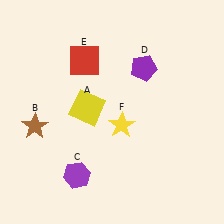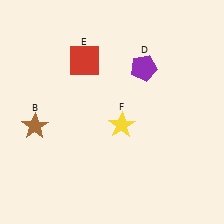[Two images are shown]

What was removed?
The yellow square (A), the purple hexagon (C) were removed in Image 2.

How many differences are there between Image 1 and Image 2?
There are 2 differences between the two images.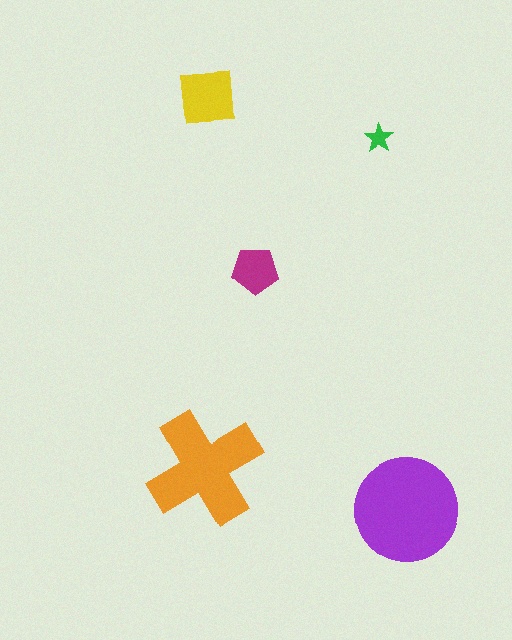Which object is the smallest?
The green star.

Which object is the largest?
The purple circle.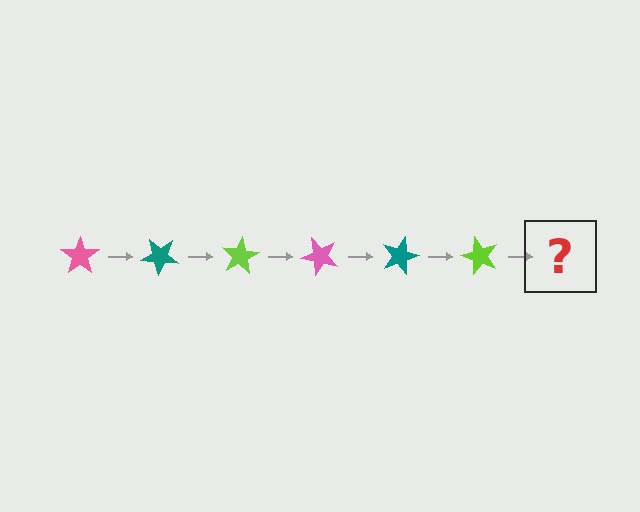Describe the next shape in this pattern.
It should be a pink star, rotated 240 degrees from the start.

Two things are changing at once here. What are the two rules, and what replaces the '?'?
The two rules are that it rotates 40 degrees each step and the color cycles through pink, teal, and lime. The '?' should be a pink star, rotated 240 degrees from the start.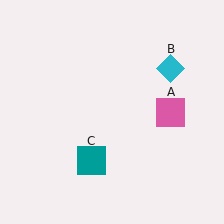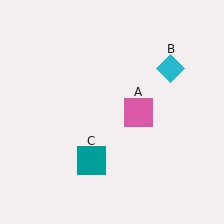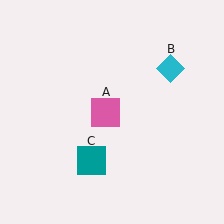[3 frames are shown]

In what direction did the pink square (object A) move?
The pink square (object A) moved left.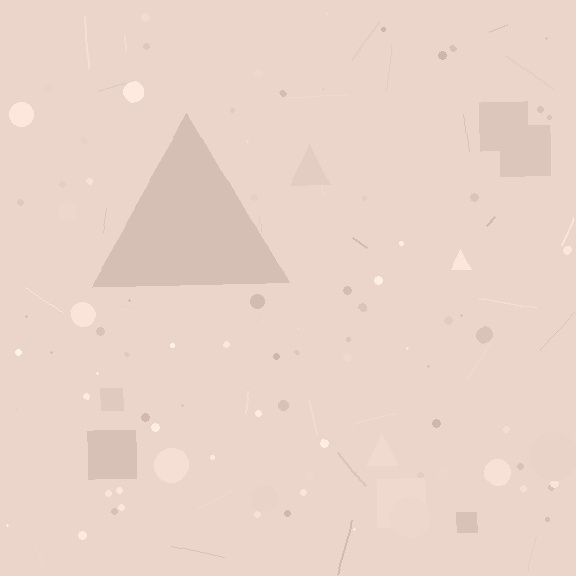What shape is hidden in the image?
A triangle is hidden in the image.